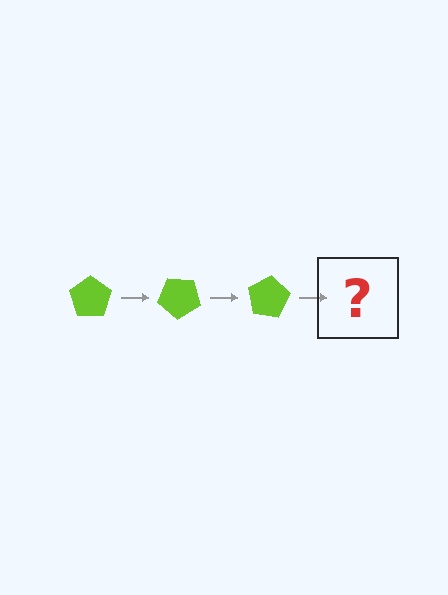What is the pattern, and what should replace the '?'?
The pattern is that the pentagon rotates 40 degrees each step. The '?' should be a lime pentagon rotated 120 degrees.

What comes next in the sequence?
The next element should be a lime pentagon rotated 120 degrees.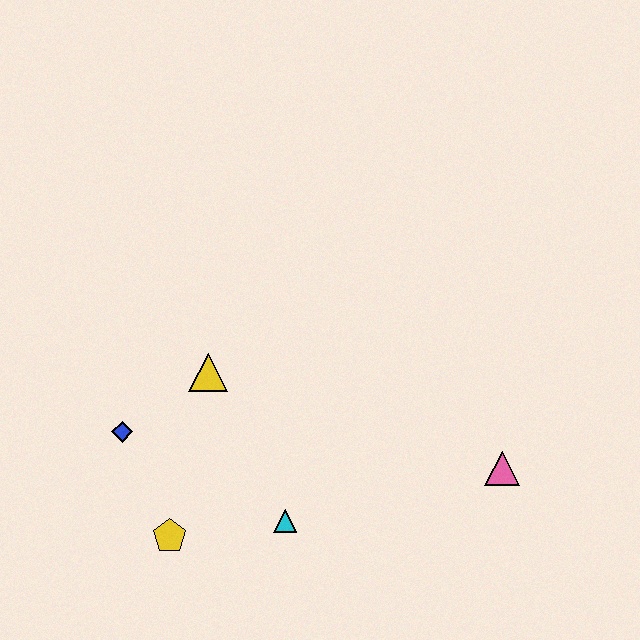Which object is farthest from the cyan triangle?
The pink triangle is farthest from the cyan triangle.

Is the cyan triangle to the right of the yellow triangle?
Yes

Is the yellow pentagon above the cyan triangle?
No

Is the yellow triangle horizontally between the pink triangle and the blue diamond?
Yes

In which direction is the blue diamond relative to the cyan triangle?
The blue diamond is to the left of the cyan triangle.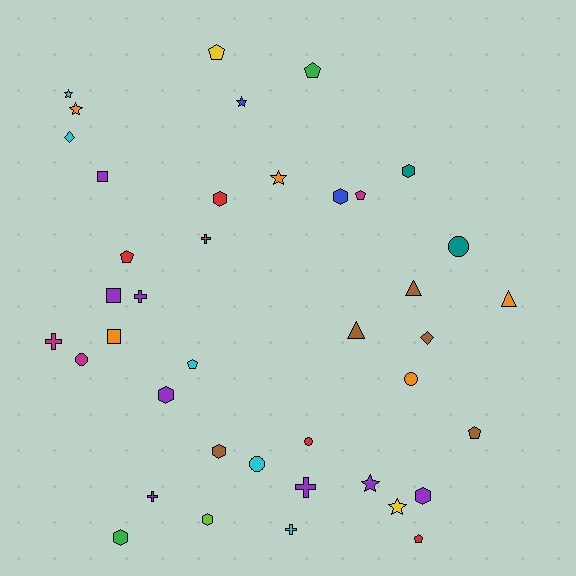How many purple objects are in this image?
There are 8 purple objects.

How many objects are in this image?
There are 40 objects.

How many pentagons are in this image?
There are 7 pentagons.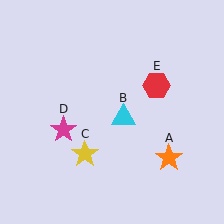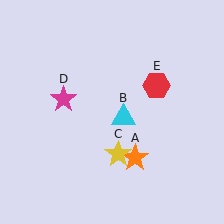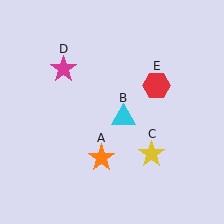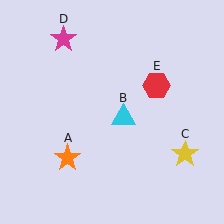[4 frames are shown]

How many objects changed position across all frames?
3 objects changed position: orange star (object A), yellow star (object C), magenta star (object D).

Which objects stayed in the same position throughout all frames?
Cyan triangle (object B) and red hexagon (object E) remained stationary.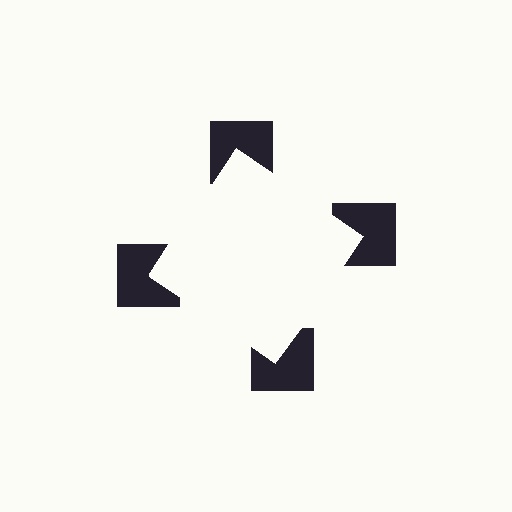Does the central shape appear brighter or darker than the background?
It typically appears slightly brighter than the background, even though no actual brightness change is drawn.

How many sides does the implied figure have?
4 sides.